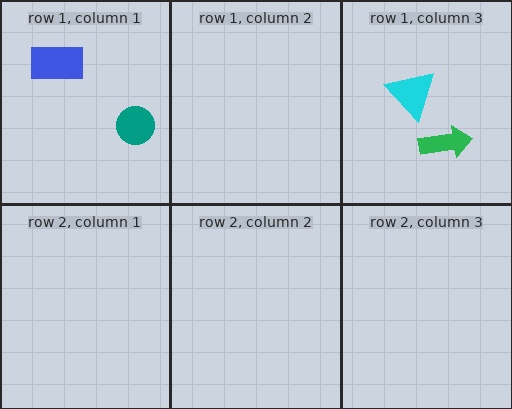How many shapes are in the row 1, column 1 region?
2.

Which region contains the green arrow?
The row 1, column 3 region.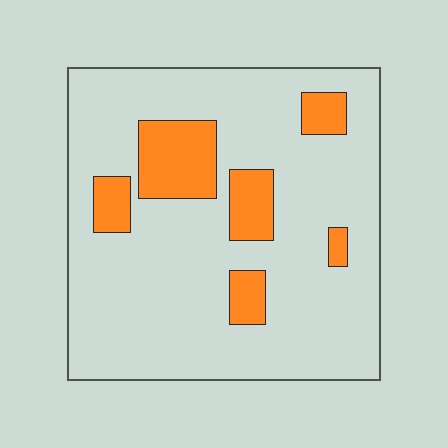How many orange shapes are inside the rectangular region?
6.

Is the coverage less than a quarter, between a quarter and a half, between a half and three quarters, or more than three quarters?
Less than a quarter.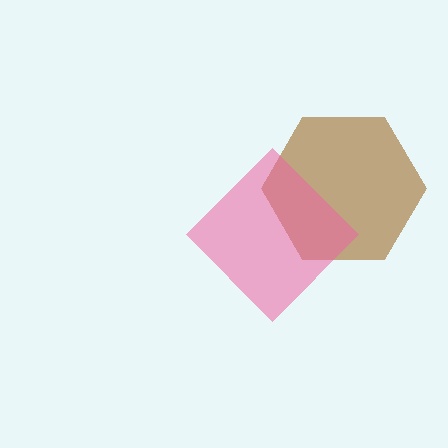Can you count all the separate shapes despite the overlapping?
Yes, there are 2 separate shapes.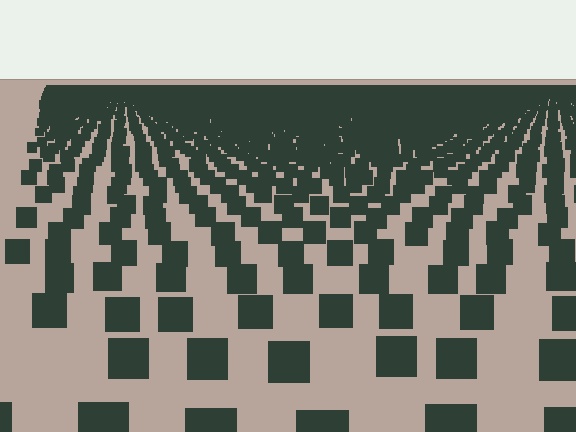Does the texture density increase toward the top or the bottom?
Density increases toward the top.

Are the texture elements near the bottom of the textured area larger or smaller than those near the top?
Larger. Near the bottom, elements are closer to the viewer and appear at a bigger on-screen size.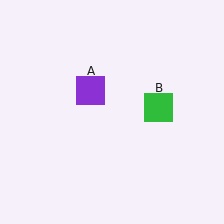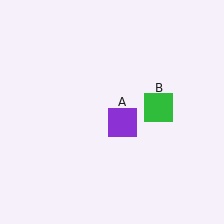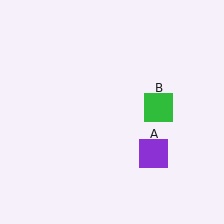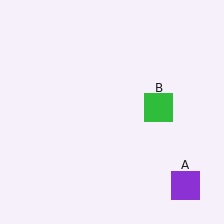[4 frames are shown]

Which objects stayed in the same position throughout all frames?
Green square (object B) remained stationary.